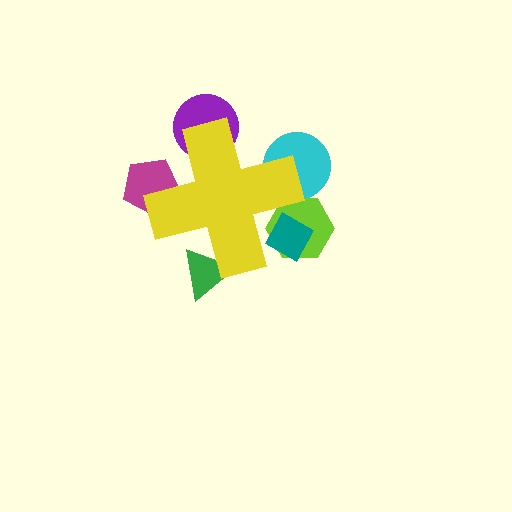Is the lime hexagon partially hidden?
Yes, the lime hexagon is partially hidden behind the yellow cross.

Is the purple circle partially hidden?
Yes, the purple circle is partially hidden behind the yellow cross.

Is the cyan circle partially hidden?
Yes, the cyan circle is partially hidden behind the yellow cross.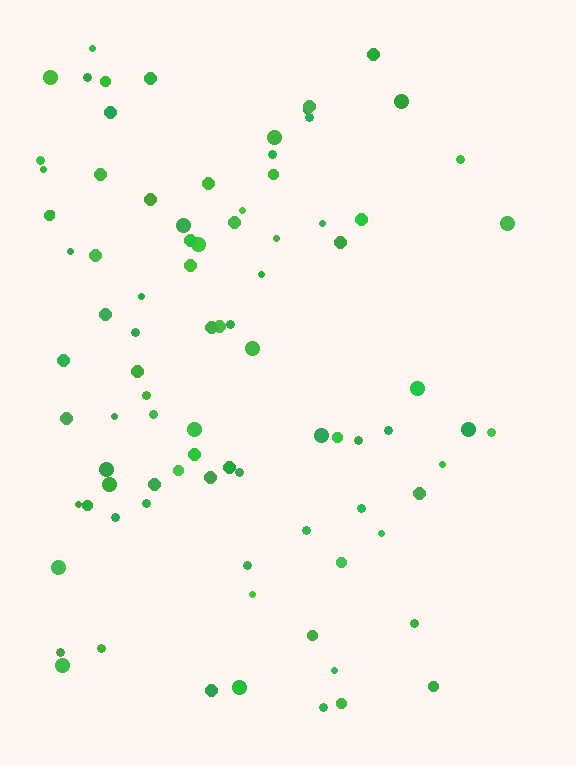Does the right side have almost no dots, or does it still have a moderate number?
Still a moderate number, just noticeably fewer than the left.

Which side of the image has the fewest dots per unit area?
The right.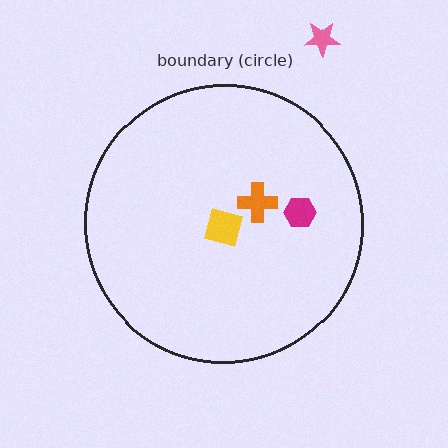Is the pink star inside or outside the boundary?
Outside.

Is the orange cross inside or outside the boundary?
Inside.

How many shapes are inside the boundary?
3 inside, 1 outside.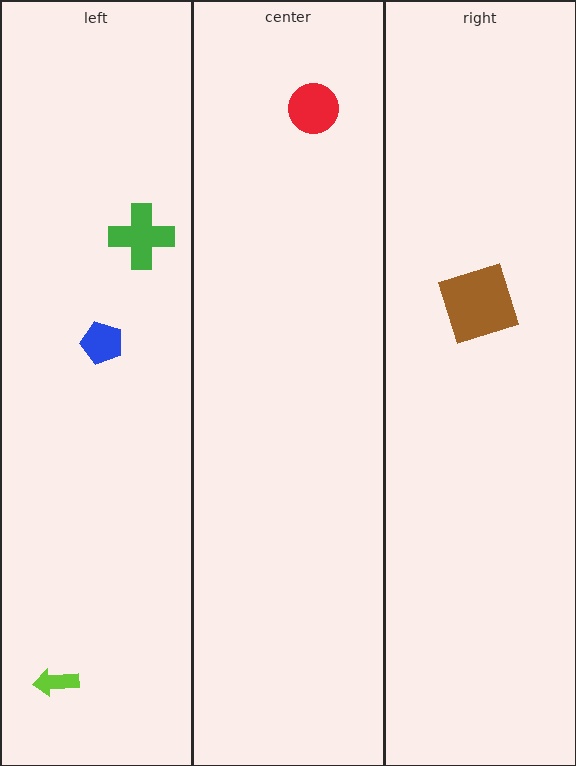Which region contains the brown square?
The right region.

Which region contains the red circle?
The center region.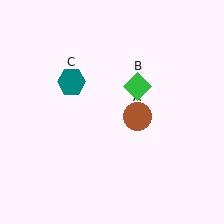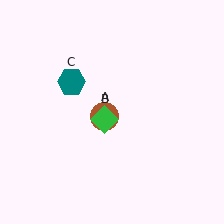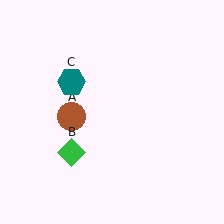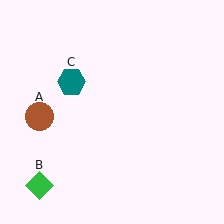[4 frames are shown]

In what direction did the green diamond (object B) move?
The green diamond (object B) moved down and to the left.